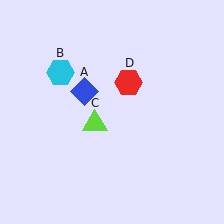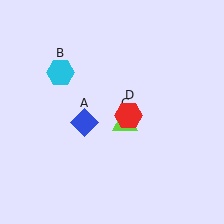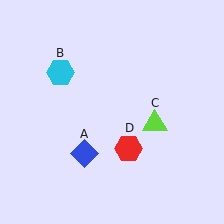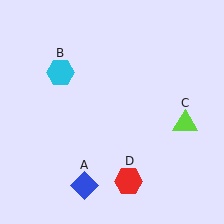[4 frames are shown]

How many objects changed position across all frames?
3 objects changed position: blue diamond (object A), lime triangle (object C), red hexagon (object D).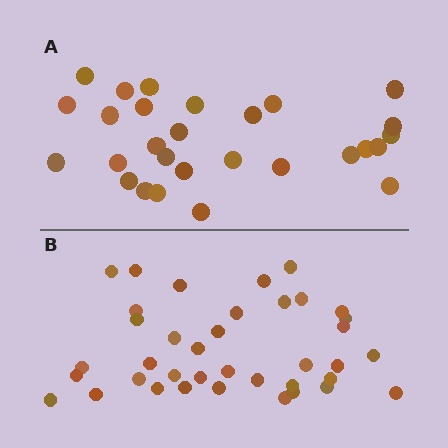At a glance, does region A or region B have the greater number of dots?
Region B (the bottom region) has more dots.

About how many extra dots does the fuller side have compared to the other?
Region B has roughly 10 or so more dots than region A.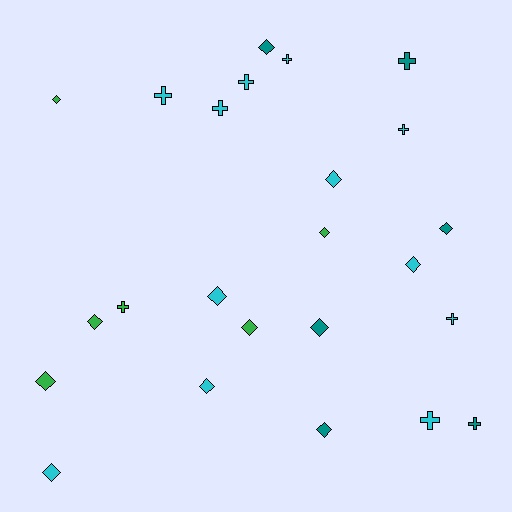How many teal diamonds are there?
There are 4 teal diamonds.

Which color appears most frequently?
Cyan, with 12 objects.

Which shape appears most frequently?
Diamond, with 14 objects.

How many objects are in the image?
There are 24 objects.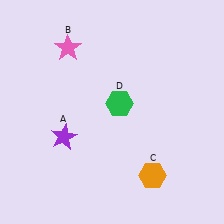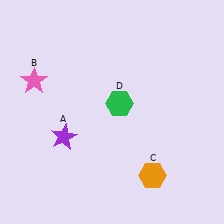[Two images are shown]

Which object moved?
The pink star (B) moved left.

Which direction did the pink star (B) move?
The pink star (B) moved left.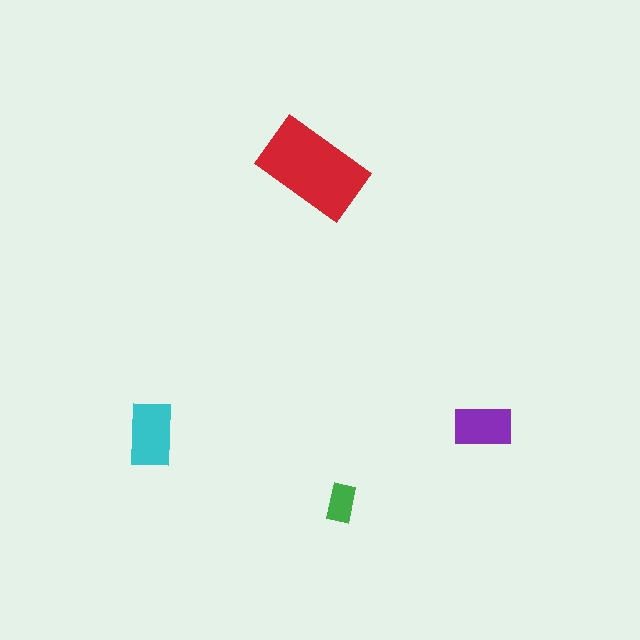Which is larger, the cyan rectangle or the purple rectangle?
The cyan one.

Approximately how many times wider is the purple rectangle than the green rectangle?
About 1.5 times wider.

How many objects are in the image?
There are 4 objects in the image.